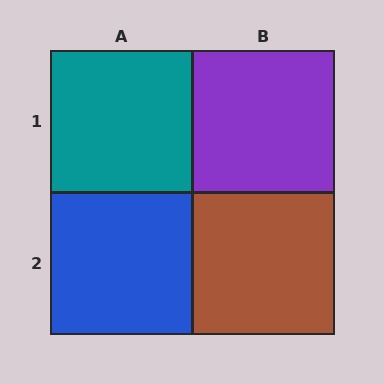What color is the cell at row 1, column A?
Teal.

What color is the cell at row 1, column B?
Purple.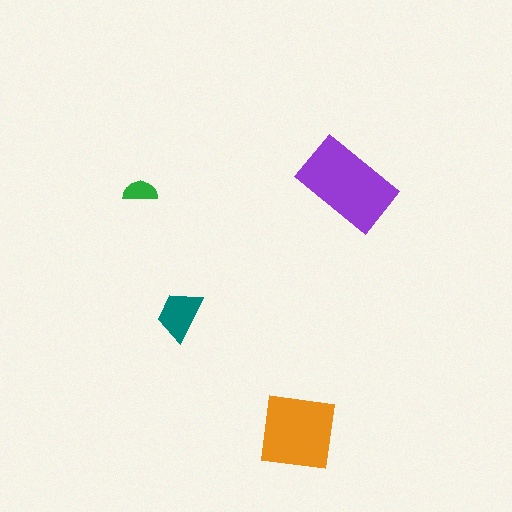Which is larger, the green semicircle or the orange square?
The orange square.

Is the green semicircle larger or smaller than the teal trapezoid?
Smaller.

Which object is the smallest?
The green semicircle.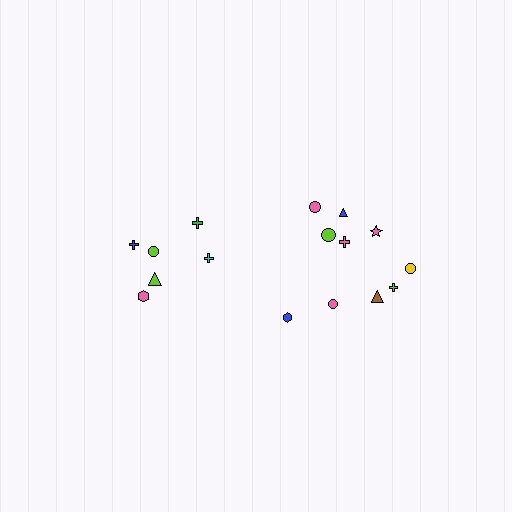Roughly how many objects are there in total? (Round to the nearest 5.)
Roughly 15 objects in total.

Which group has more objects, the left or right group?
The right group.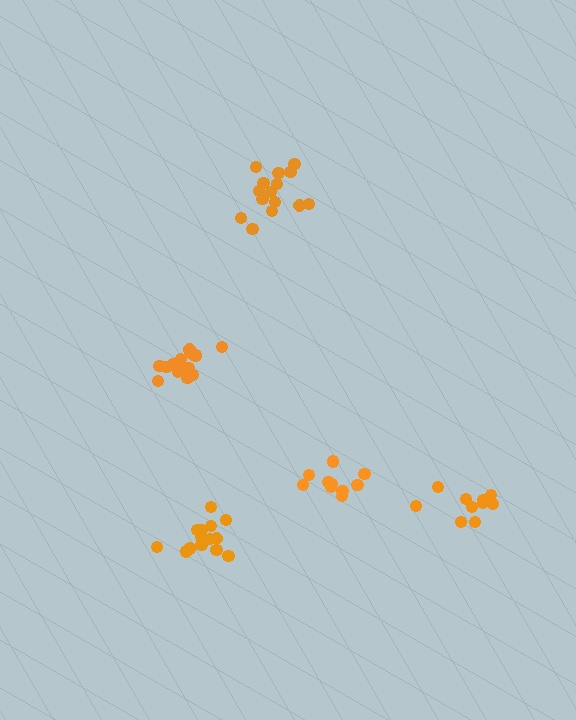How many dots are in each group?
Group 1: 14 dots, Group 2: 15 dots, Group 3: 15 dots, Group 4: 10 dots, Group 5: 10 dots (64 total).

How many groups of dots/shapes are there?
There are 5 groups.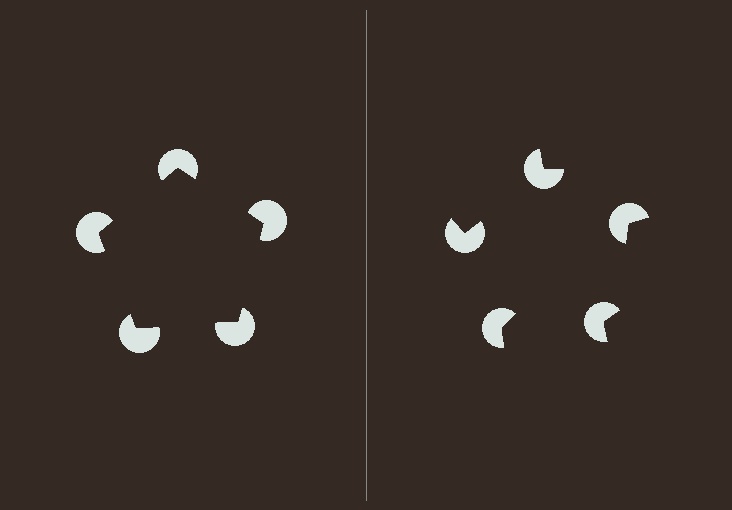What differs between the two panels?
The pac-man discs are positioned identically on both sides; only the wedge orientations differ. On the left they align to a pentagon; on the right they are misaligned.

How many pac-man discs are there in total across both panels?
10 — 5 on each side.